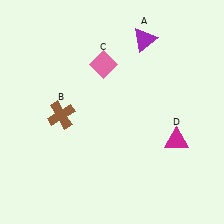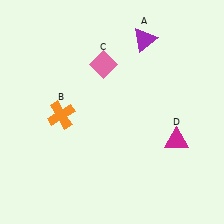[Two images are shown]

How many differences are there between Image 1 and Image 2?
There is 1 difference between the two images.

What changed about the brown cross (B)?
In Image 1, B is brown. In Image 2, it changed to orange.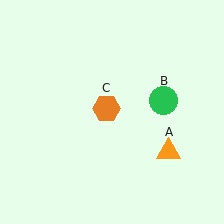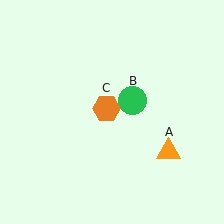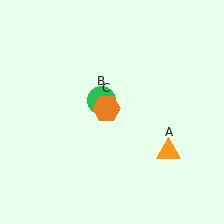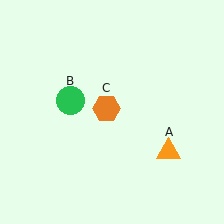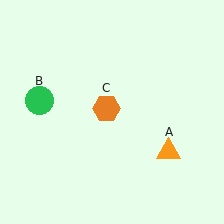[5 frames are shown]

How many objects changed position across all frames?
1 object changed position: green circle (object B).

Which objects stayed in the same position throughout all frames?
Orange triangle (object A) and orange hexagon (object C) remained stationary.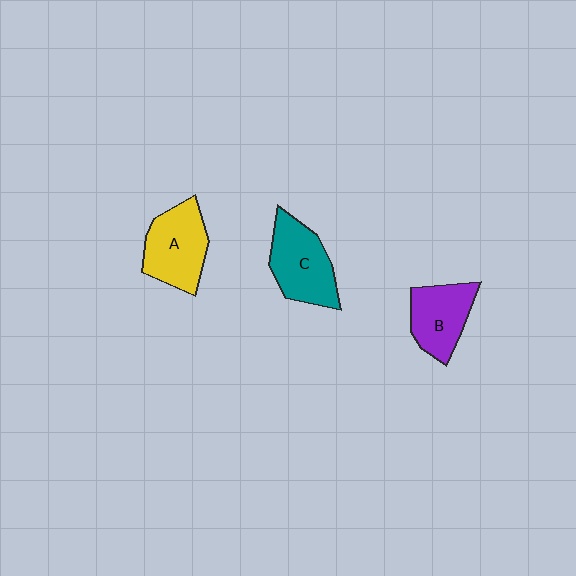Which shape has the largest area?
Shape C (teal).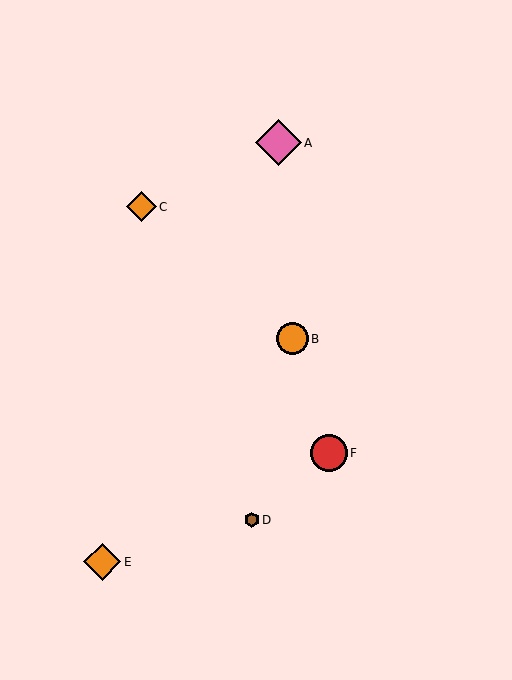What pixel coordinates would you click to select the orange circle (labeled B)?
Click at (292, 339) to select the orange circle B.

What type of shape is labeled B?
Shape B is an orange circle.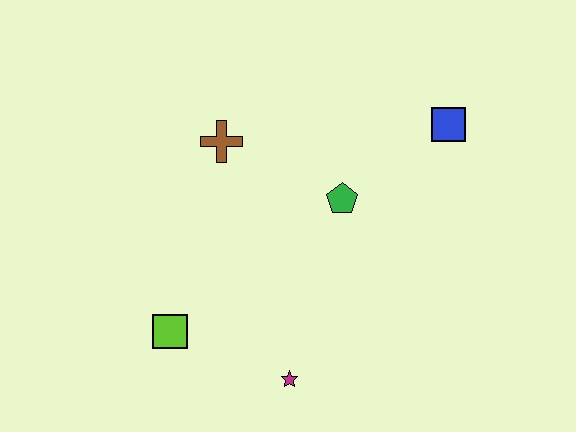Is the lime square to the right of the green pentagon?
No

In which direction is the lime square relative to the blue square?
The lime square is to the left of the blue square.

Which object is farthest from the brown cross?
The magenta star is farthest from the brown cross.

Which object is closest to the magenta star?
The lime square is closest to the magenta star.